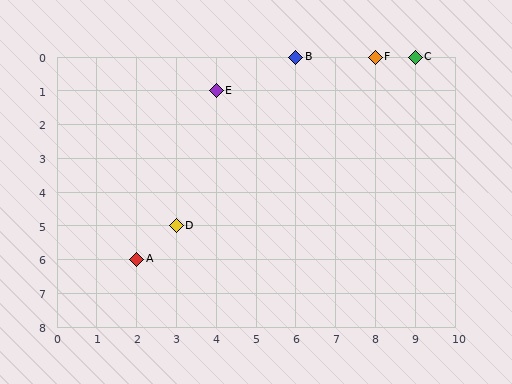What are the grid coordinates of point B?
Point B is at grid coordinates (6, 0).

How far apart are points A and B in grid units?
Points A and B are 4 columns and 6 rows apart (about 7.2 grid units diagonally).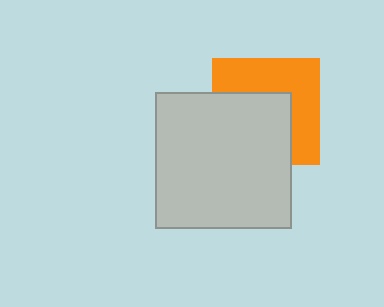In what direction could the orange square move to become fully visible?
The orange square could move toward the upper-right. That would shift it out from behind the light gray square entirely.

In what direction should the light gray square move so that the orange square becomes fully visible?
The light gray square should move toward the lower-left. That is the shortest direction to clear the overlap and leave the orange square fully visible.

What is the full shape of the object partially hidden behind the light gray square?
The partially hidden object is an orange square.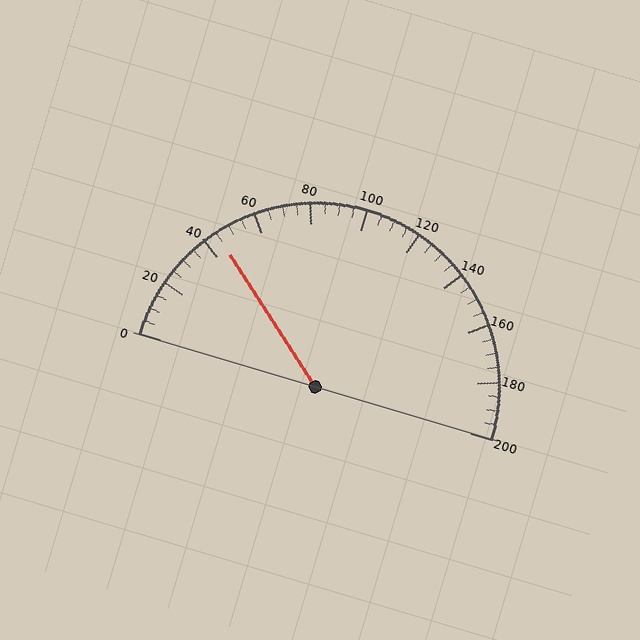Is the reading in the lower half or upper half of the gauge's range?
The reading is in the lower half of the range (0 to 200).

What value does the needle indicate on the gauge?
The needle indicates approximately 45.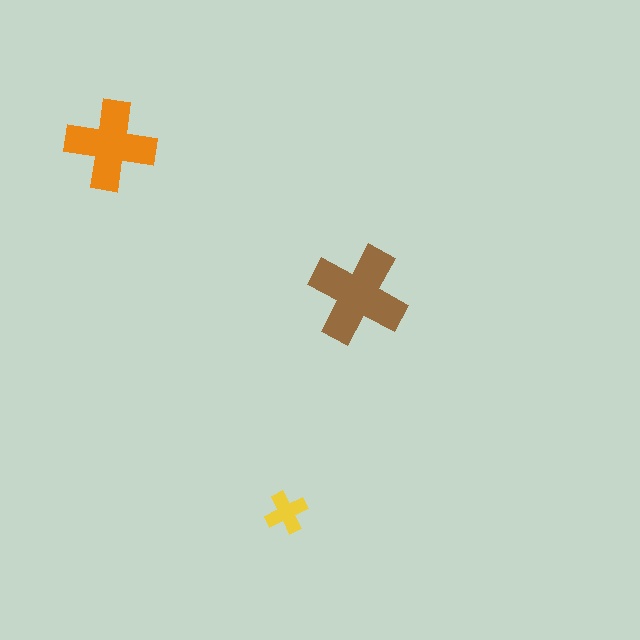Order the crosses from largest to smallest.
the brown one, the orange one, the yellow one.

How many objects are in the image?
There are 3 objects in the image.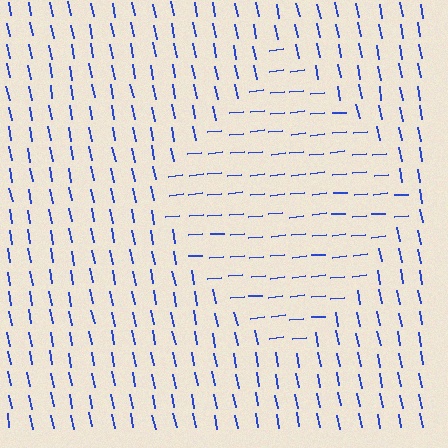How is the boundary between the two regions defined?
The boundary is defined purely by a change in line orientation (approximately 85 degrees difference). All lines are the same color and thickness.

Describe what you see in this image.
The image is filled with small blue line segments. A diamond region in the image has lines oriented differently from the surrounding lines, creating a visible texture boundary.